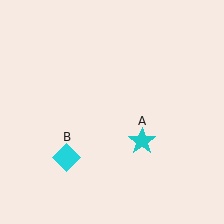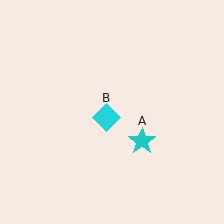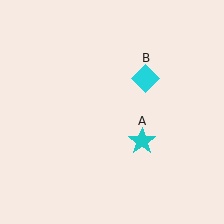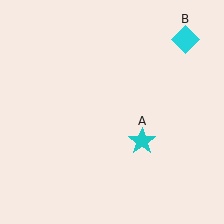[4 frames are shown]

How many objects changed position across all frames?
1 object changed position: cyan diamond (object B).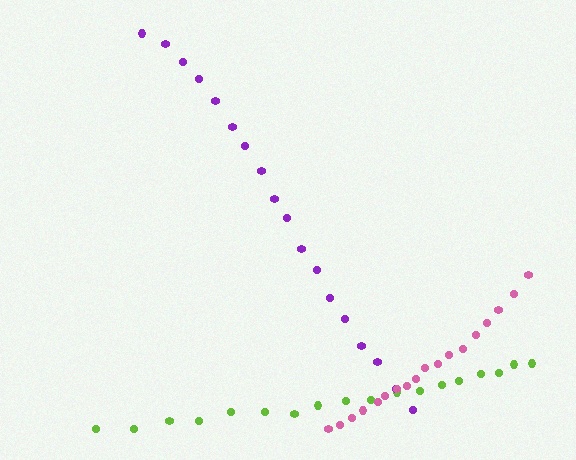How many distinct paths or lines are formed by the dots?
There are 3 distinct paths.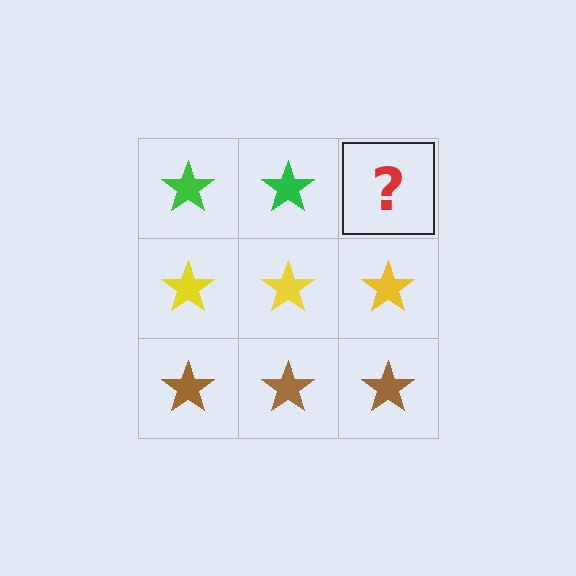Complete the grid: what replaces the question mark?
The question mark should be replaced with a green star.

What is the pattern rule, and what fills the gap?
The rule is that each row has a consistent color. The gap should be filled with a green star.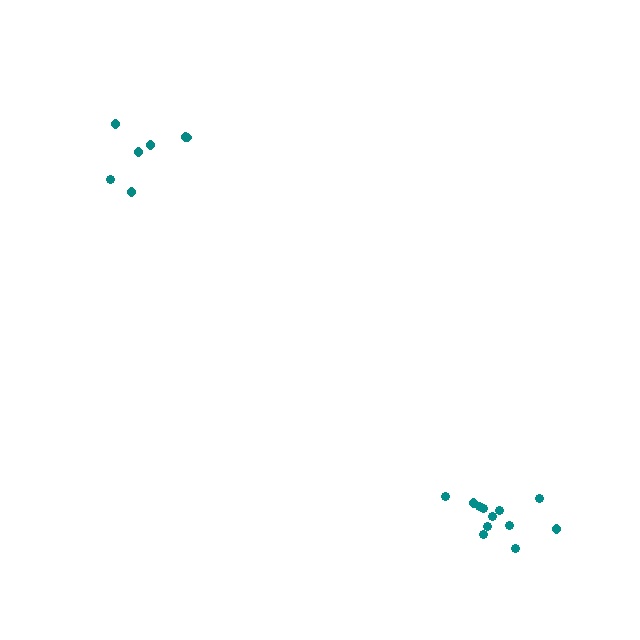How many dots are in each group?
Group 1: 12 dots, Group 2: 7 dots (19 total).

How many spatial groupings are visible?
There are 2 spatial groupings.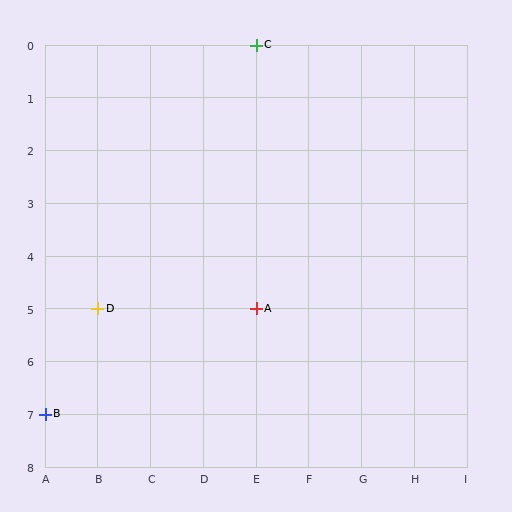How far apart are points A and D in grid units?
Points A and D are 3 columns apart.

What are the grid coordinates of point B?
Point B is at grid coordinates (A, 7).